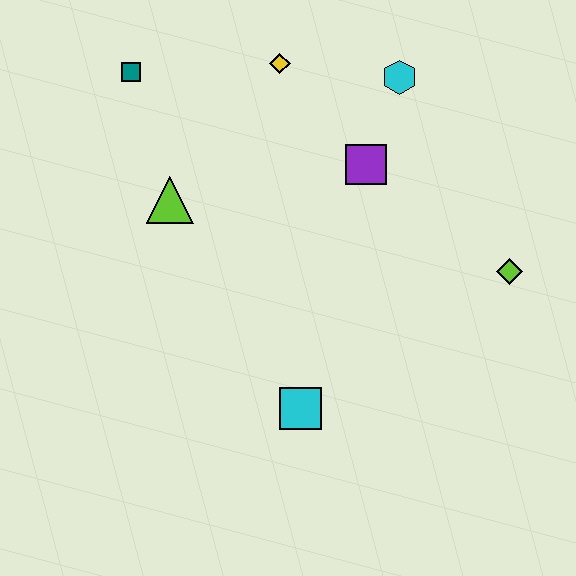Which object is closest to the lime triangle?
The teal square is closest to the lime triangle.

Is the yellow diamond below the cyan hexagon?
No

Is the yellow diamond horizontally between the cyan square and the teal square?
Yes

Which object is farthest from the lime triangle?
The lime diamond is farthest from the lime triangle.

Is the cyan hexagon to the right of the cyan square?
Yes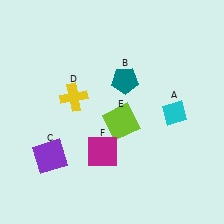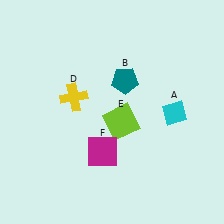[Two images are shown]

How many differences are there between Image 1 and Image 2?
There is 1 difference between the two images.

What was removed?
The purple square (C) was removed in Image 2.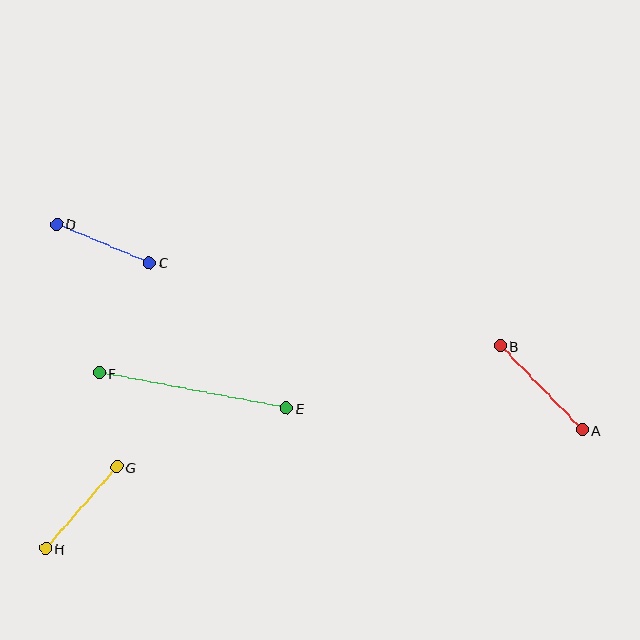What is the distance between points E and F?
The distance is approximately 190 pixels.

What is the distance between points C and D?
The distance is approximately 100 pixels.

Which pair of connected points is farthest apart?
Points E and F are farthest apart.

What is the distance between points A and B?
The distance is approximately 118 pixels.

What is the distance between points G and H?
The distance is approximately 108 pixels.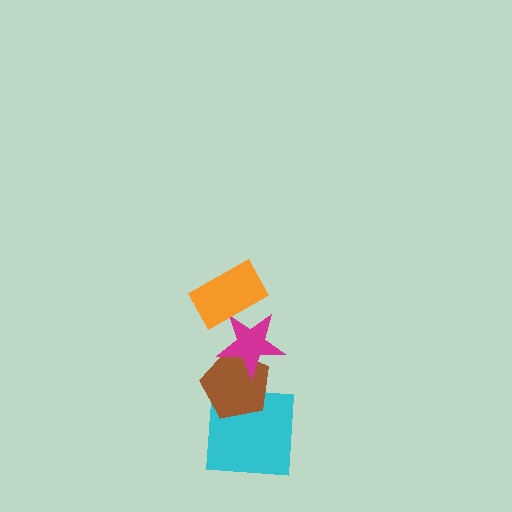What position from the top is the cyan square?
The cyan square is 4th from the top.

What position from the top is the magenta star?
The magenta star is 2nd from the top.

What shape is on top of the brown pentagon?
The magenta star is on top of the brown pentagon.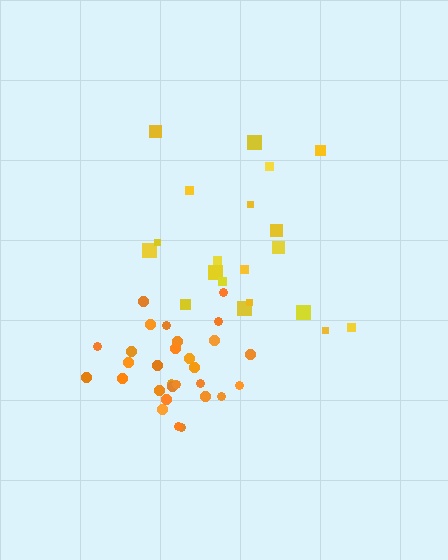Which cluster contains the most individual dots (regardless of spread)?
Orange (29).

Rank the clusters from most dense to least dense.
orange, yellow.